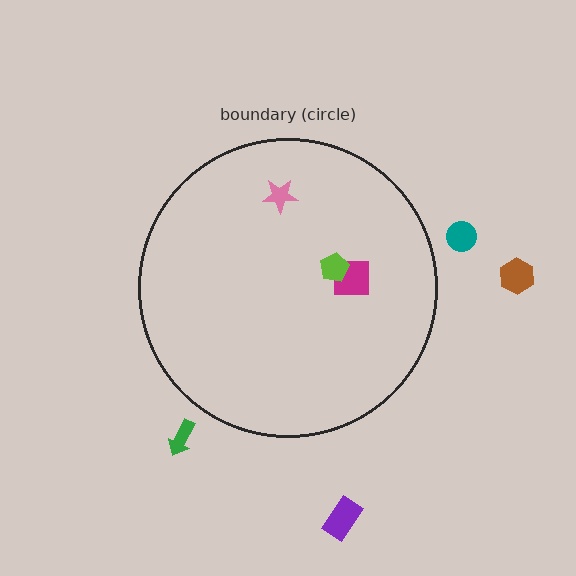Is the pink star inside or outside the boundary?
Inside.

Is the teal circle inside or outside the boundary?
Outside.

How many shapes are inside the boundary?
3 inside, 4 outside.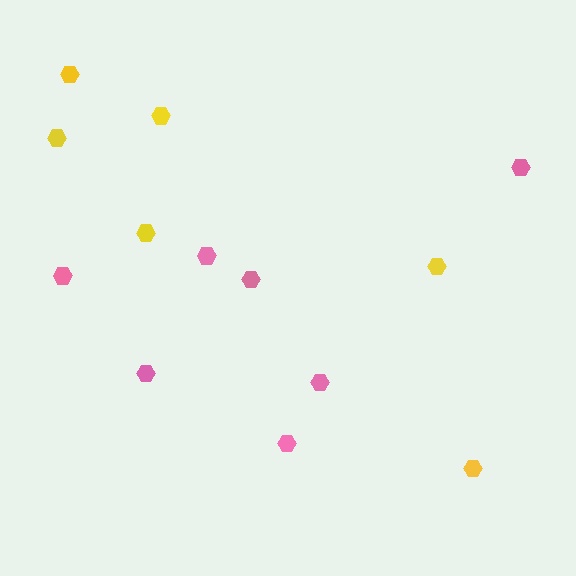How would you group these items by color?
There are 2 groups: one group of yellow hexagons (6) and one group of pink hexagons (7).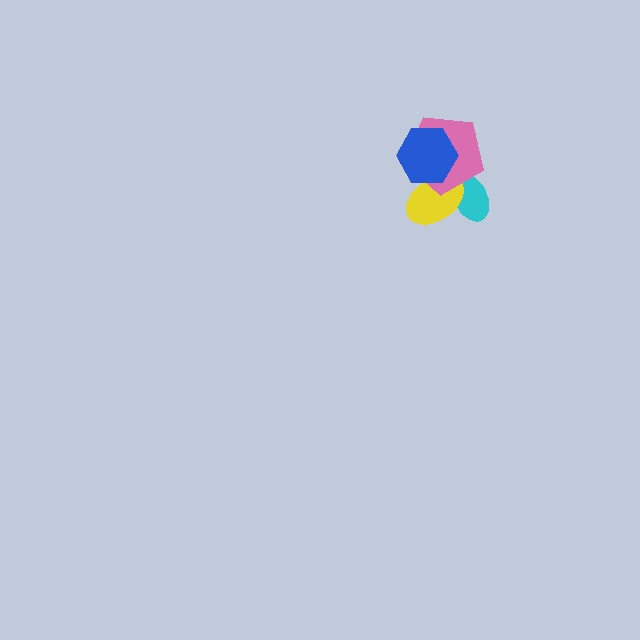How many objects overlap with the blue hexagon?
2 objects overlap with the blue hexagon.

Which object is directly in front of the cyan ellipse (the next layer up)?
The yellow ellipse is directly in front of the cyan ellipse.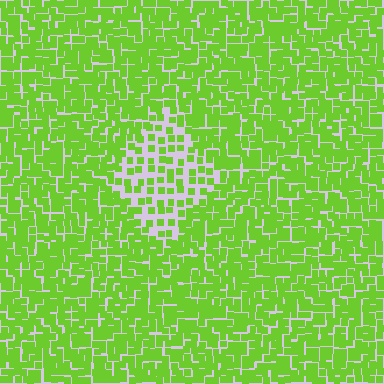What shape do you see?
I see a diamond.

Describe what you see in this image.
The image contains small lime elements arranged at two different densities. A diamond-shaped region is visible where the elements are less densely packed than the surrounding area.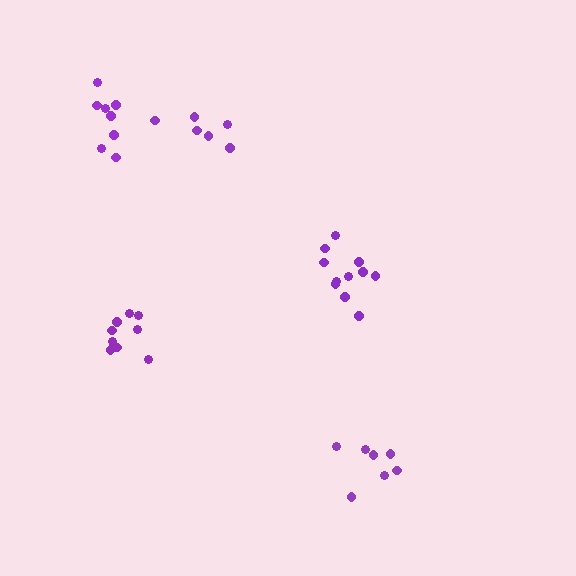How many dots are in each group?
Group 1: 6 dots, Group 2: 9 dots, Group 3: 7 dots, Group 4: 8 dots, Group 5: 11 dots (41 total).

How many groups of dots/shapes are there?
There are 5 groups.